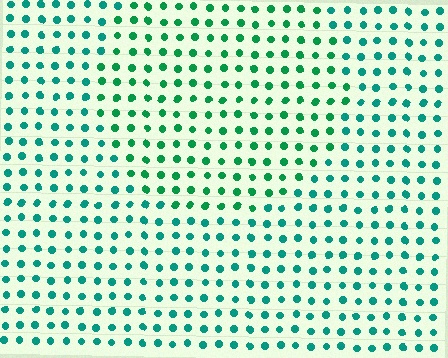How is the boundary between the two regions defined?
The boundary is defined purely by a slight shift in hue (about 25 degrees). Spacing, size, and orientation are identical on both sides.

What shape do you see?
I see a circle.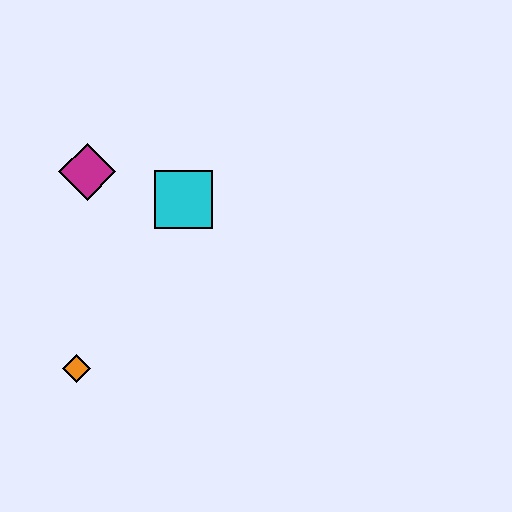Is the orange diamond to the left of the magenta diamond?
Yes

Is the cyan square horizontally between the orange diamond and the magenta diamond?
No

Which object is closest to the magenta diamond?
The cyan square is closest to the magenta diamond.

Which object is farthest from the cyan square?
The orange diamond is farthest from the cyan square.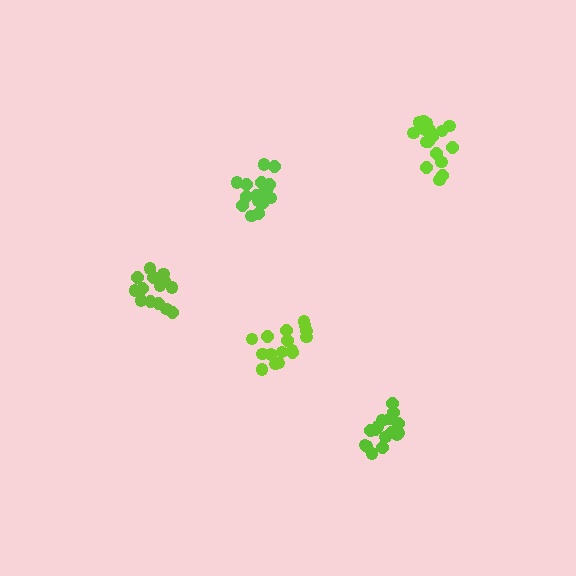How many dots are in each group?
Group 1: 20 dots, Group 2: 20 dots, Group 3: 19 dots, Group 4: 16 dots, Group 5: 15 dots (90 total).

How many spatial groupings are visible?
There are 5 spatial groupings.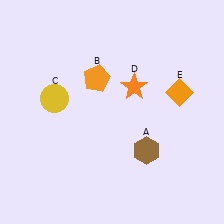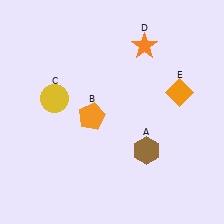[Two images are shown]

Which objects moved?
The objects that moved are: the orange pentagon (B), the orange star (D).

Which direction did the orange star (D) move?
The orange star (D) moved up.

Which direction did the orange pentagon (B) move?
The orange pentagon (B) moved down.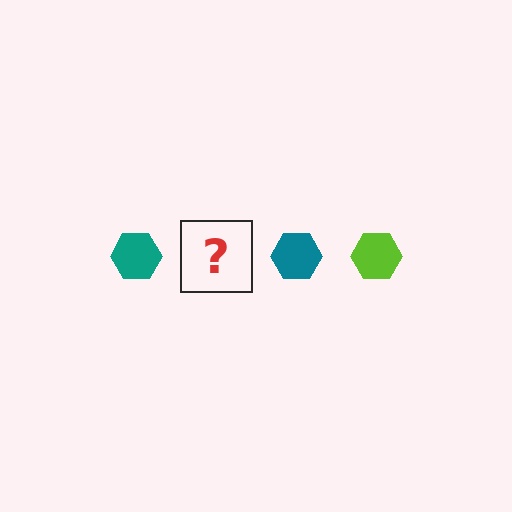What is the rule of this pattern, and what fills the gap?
The rule is that the pattern cycles through teal, lime hexagons. The gap should be filled with a lime hexagon.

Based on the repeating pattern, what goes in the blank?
The blank should be a lime hexagon.